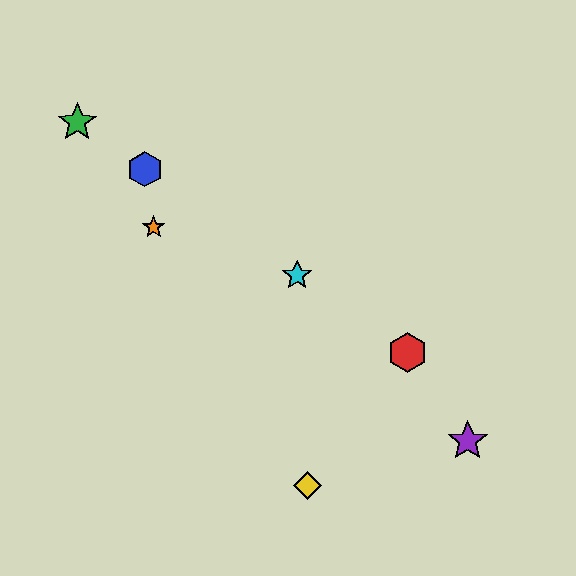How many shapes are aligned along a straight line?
4 shapes (the red hexagon, the blue hexagon, the green star, the cyan star) are aligned along a straight line.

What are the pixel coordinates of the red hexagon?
The red hexagon is at (408, 352).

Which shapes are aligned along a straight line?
The red hexagon, the blue hexagon, the green star, the cyan star are aligned along a straight line.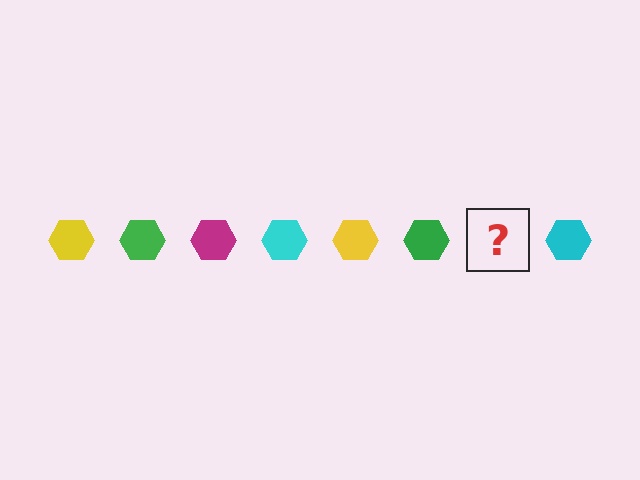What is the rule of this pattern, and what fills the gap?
The rule is that the pattern cycles through yellow, green, magenta, cyan hexagons. The gap should be filled with a magenta hexagon.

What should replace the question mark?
The question mark should be replaced with a magenta hexagon.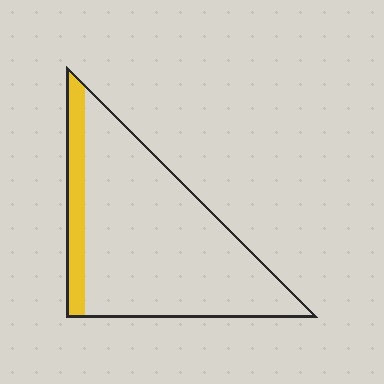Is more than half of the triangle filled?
No.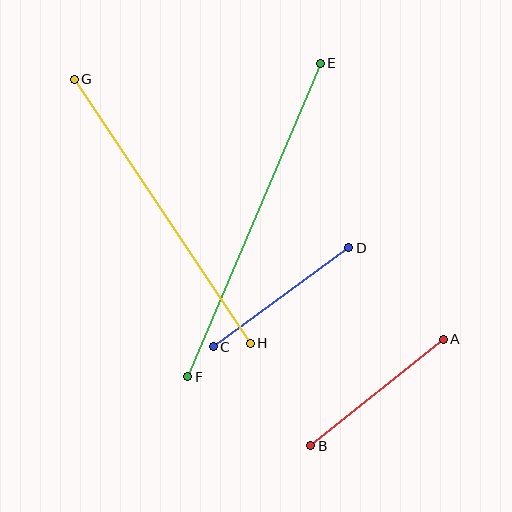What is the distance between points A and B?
The distance is approximately 170 pixels.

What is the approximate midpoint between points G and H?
The midpoint is at approximately (162, 211) pixels.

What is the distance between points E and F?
The distance is approximately 340 pixels.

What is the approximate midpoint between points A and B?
The midpoint is at approximately (377, 392) pixels.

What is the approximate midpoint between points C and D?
The midpoint is at approximately (281, 297) pixels.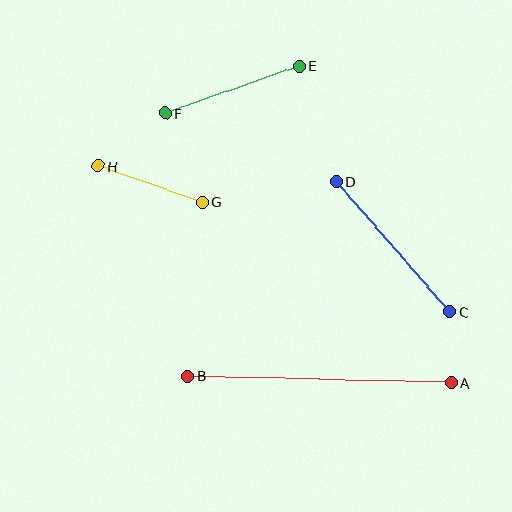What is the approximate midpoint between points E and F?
The midpoint is at approximately (233, 90) pixels.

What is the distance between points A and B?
The distance is approximately 264 pixels.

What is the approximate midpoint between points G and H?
The midpoint is at approximately (150, 184) pixels.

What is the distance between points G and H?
The distance is approximately 110 pixels.